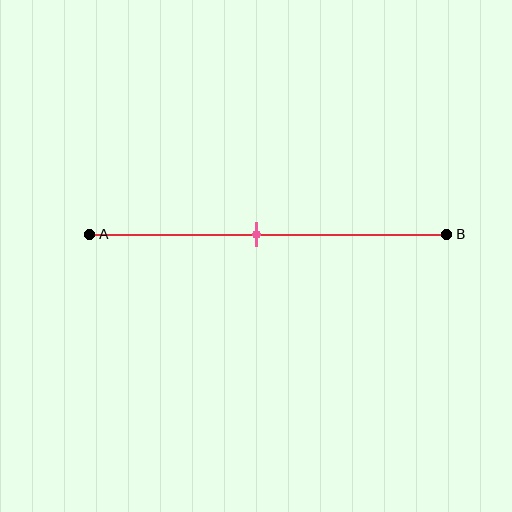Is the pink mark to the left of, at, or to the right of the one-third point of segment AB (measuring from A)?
The pink mark is to the right of the one-third point of segment AB.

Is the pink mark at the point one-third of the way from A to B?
No, the mark is at about 45% from A, not at the 33% one-third point.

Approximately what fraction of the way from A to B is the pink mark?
The pink mark is approximately 45% of the way from A to B.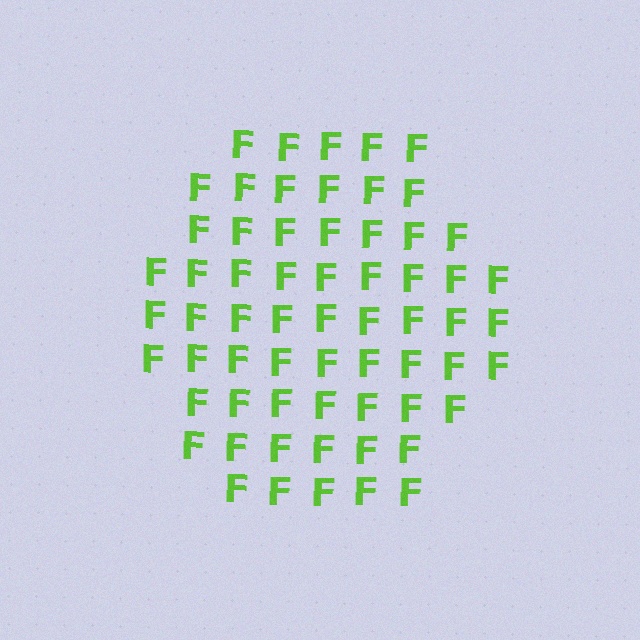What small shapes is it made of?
It is made of small letter F's.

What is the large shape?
The large shape is a hexagon.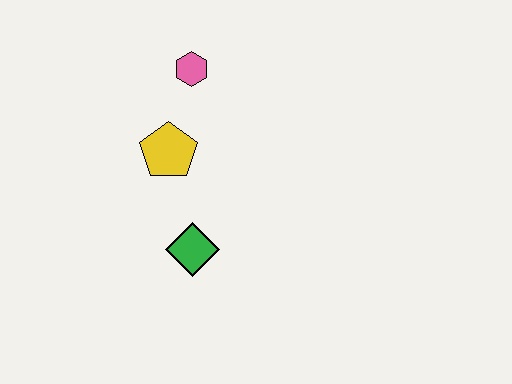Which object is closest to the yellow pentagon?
The pink hexagon is closest to the yellow pentagon.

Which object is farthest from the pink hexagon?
The green diamond is farthest from the pink hexagon.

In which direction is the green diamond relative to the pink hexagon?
The green diamond is below the pink hexagon.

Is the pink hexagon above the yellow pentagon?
Yes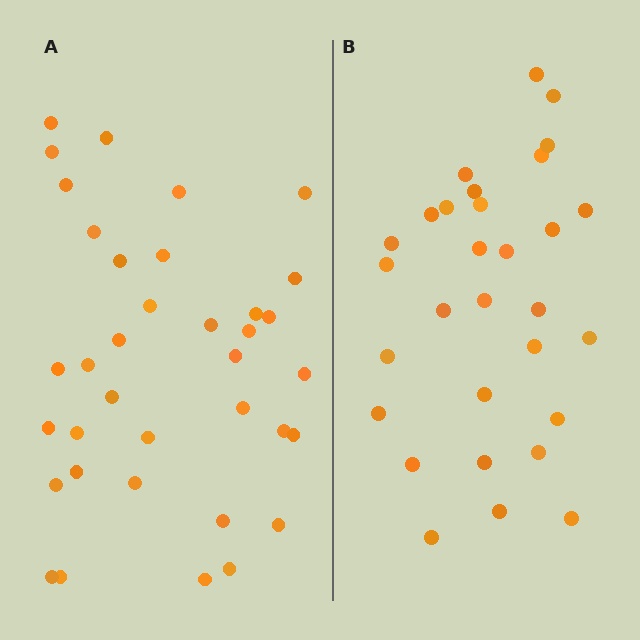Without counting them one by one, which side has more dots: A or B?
Region A (the left region) has more dots.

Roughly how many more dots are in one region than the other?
Region A has about 6 more dots than region B.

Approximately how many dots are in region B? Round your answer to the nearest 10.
About 30 dots.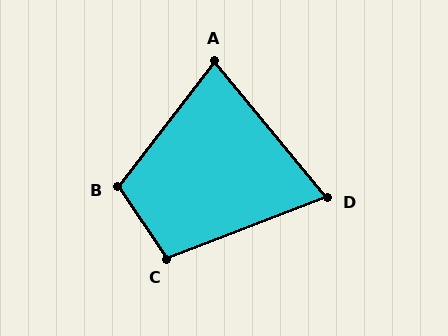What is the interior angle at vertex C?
Approximately 103 degrees (obtuse).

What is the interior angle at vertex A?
Approximately 77 degrees (acute).